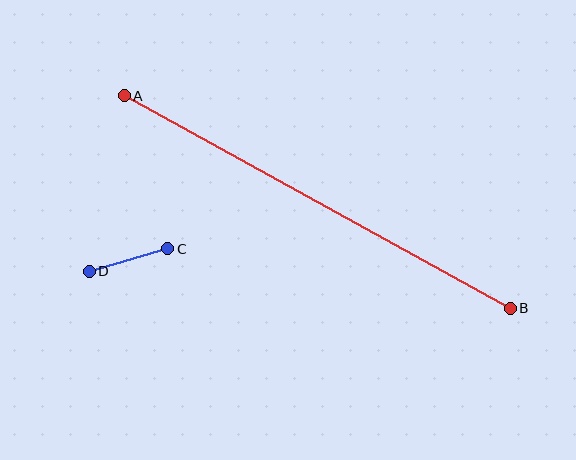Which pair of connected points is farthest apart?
Points A and B are farthest apart.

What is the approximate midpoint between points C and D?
The midpoint is at approximately (128, 260) pixels.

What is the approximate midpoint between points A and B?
The midpoint is at approximately (317, 202) pixels.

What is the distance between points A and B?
The distance is approximately 441 pixels.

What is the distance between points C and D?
The distance is approximately 82 pixels.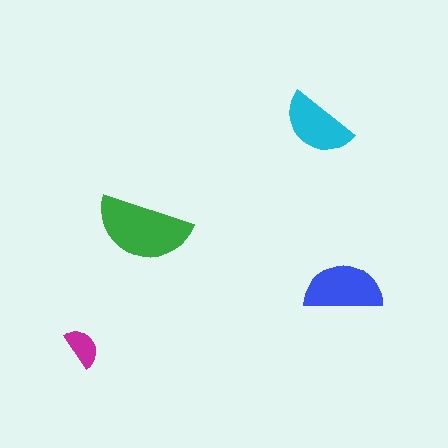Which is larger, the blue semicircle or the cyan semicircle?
The blue one.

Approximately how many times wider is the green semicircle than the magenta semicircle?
About 2.5 times wider.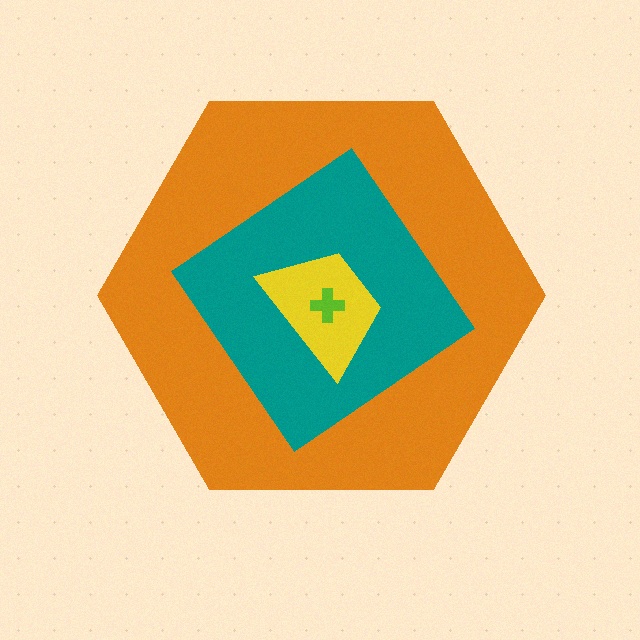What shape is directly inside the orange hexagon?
The teal diamond.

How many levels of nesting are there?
4.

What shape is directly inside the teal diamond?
The yellow trapezoid.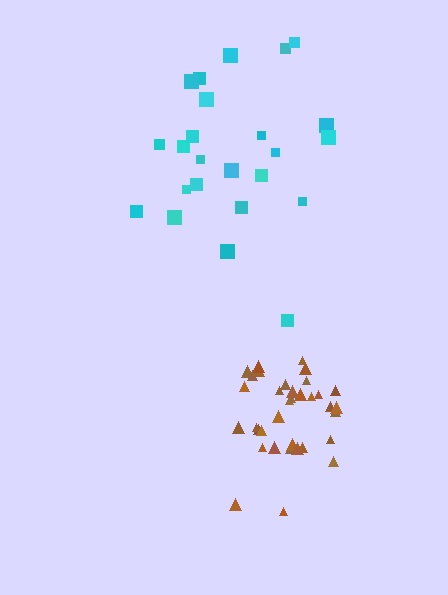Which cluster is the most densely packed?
Brown.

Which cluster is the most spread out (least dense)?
Cyan.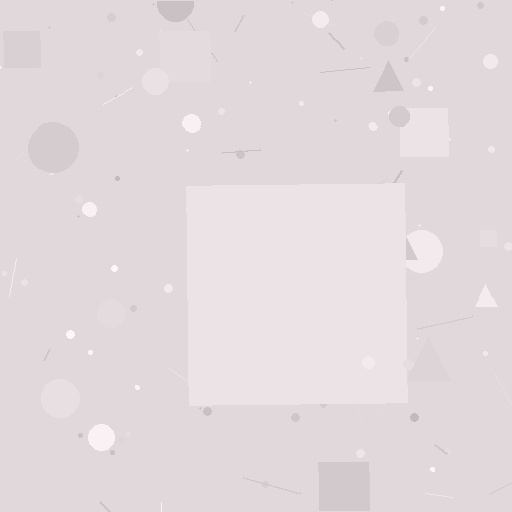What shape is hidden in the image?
A square is hidden in the image.